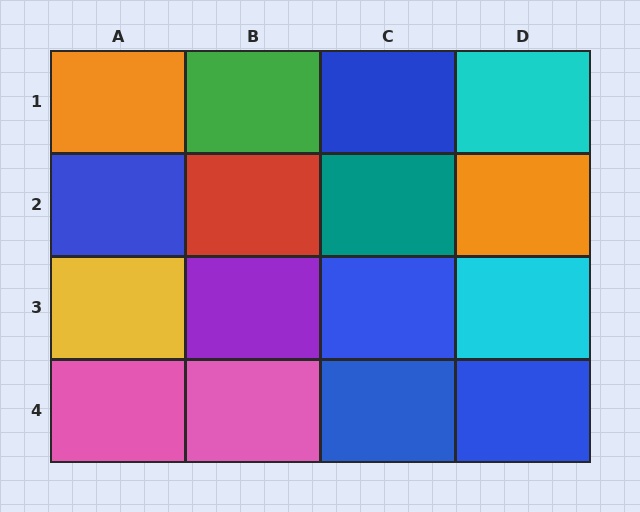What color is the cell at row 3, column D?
Cyan.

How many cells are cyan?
2 cells are cyan.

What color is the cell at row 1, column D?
Cyan.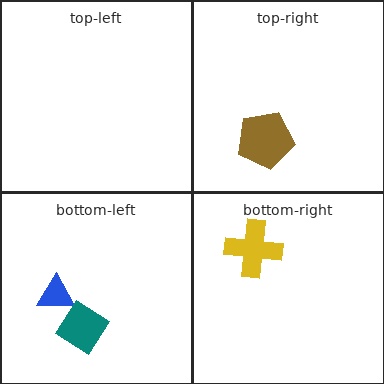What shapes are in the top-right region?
The brown pentagon.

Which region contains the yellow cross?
The bottom-right region.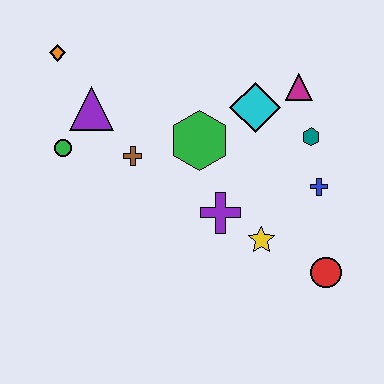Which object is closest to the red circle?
The yellow star is closest to the red circle.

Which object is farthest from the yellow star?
The orange diamond is farthest from the yellow star.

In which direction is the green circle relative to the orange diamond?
The green circle is below the orange diamond.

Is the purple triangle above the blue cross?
Yes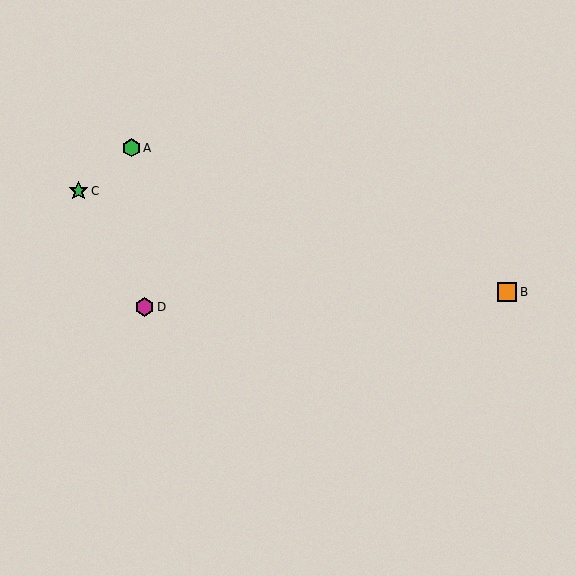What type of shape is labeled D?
Shape D is a magenta hexagon.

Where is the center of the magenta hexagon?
The center of the magenta hexagon is at (144, 307).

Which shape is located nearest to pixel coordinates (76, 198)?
The green star (labeled C) at (78, 191) is nearest to that location.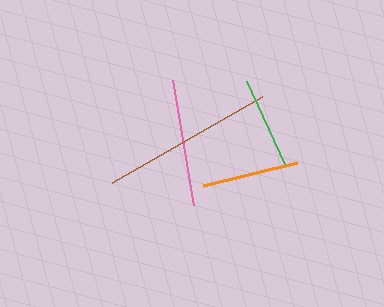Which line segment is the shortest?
The green line is the shortest at approximately 91 pixels.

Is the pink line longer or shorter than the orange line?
The pink line is longer than the orange line.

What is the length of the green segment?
The green segment is approximately 91 pixels long.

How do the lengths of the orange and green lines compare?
The orange and green lines are approximately the same length.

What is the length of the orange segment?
The orange segment is approximately 96 pixels long.